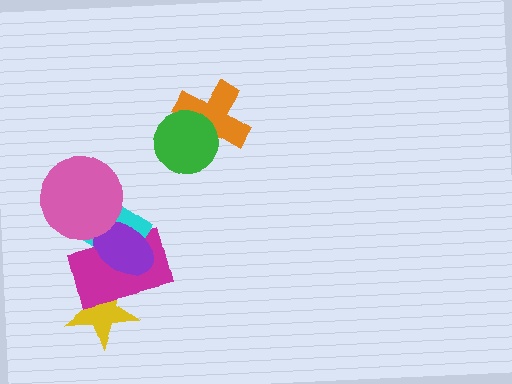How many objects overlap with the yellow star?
1 object overlaps with the yellow star.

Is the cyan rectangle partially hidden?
Yes, it is partially covered by another shape.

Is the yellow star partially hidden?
Yes, it is partially covered by another shape.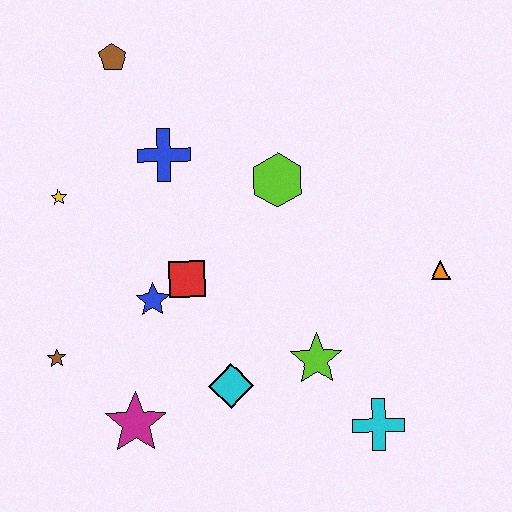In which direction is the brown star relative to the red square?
The brown star is to the left of the red square.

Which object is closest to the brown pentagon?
The blue cross is closest to the brown pentagon.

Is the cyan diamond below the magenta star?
No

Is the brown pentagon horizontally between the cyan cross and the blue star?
No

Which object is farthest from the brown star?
The orange triangle is farthest from the brown star.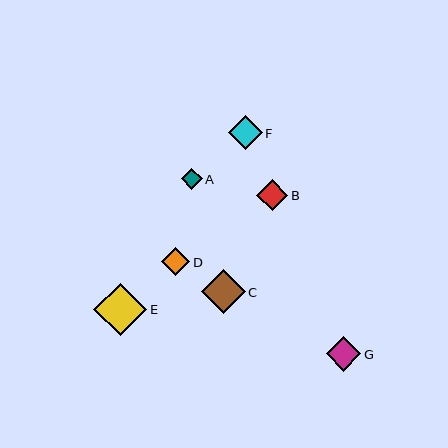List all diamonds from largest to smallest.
From largest to smallest: E, C, G, F, B, D, A.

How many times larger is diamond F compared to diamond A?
Diamond F is approximately 1.7 times the size of diamond A.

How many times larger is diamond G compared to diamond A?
Diamond G is approximately 1.7 times the size of diamond A.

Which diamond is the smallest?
Diamond A is the smallest with a size of approximately 20 pixels.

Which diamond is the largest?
Diamond E is the largest with a size of approximately 53 pixels.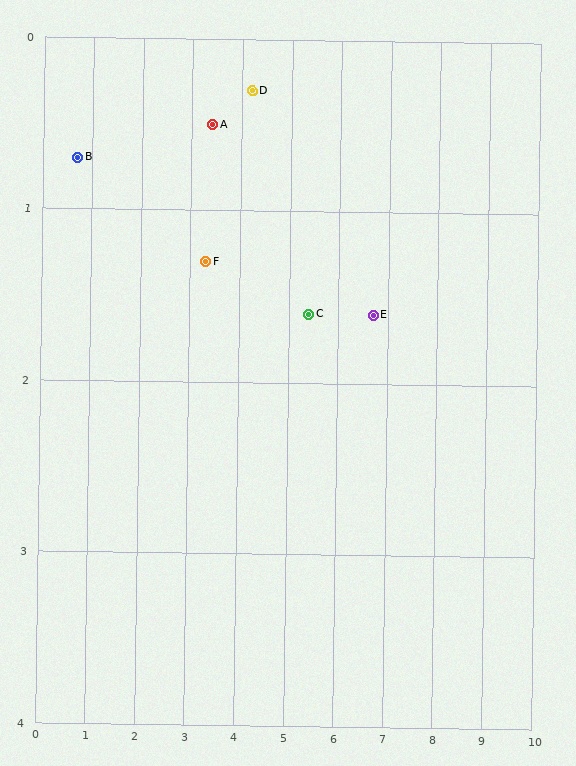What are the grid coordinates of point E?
Point E is at approximately (6.7, 1.6).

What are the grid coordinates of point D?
Point D is at approximately (4.2, 0.3).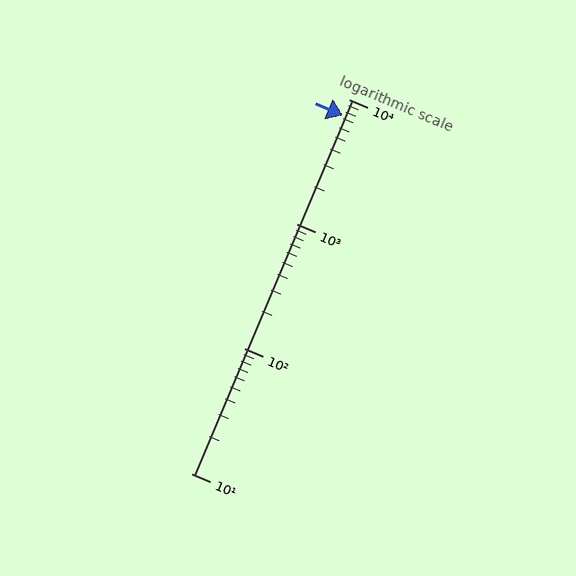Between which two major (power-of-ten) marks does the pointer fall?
The pointer is between 1000 and 10000.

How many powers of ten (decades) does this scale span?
The scale spans 3 decades, from 10 to 10000.